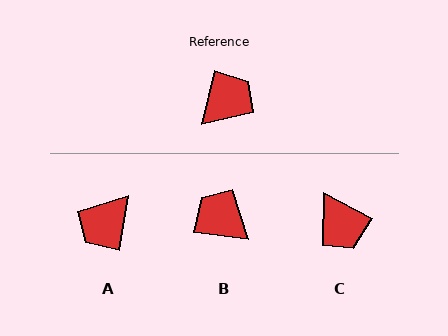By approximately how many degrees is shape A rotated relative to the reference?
Approximately 176 degrees clockwise.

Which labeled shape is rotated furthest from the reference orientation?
A, about 176 degrees away.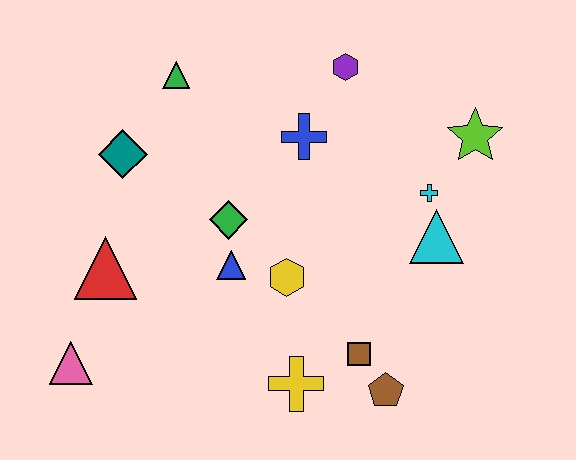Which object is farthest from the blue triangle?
The lime star is farthest from the blue triangle.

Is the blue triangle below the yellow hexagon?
No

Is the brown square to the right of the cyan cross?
No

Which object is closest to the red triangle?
The pink triangle is closest to the red triangle.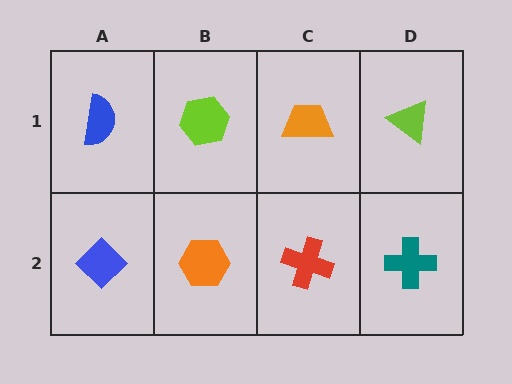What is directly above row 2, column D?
A lime triangle.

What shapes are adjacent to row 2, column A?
A blue semicircle (row 1, column A), an orange hexagon (row 2, column B).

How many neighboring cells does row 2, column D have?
2.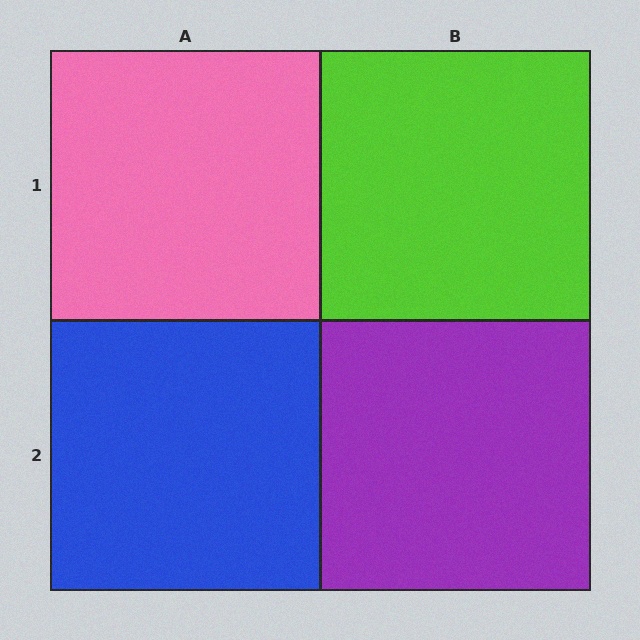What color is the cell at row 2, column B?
Purple.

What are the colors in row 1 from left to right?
Pink, lime.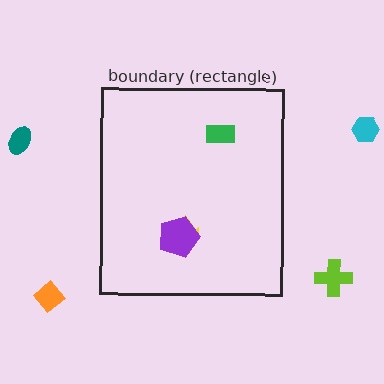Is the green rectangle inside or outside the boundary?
Inside.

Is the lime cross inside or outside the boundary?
Outside.